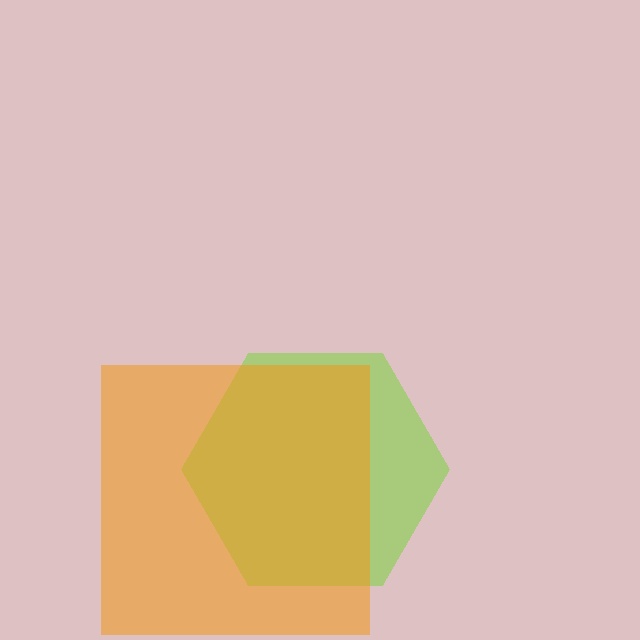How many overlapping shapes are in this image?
There are 2 overlapping shapes in the image.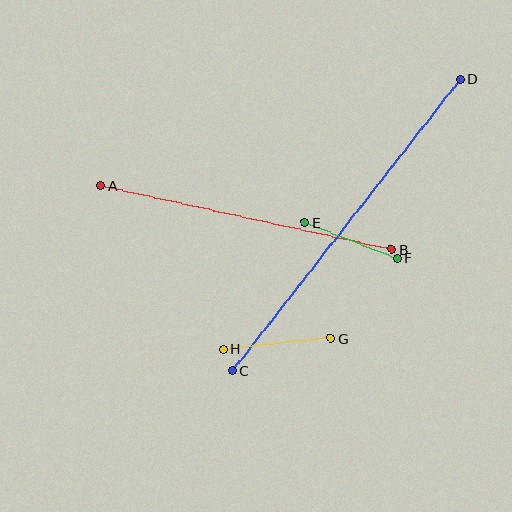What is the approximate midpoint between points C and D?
The midpoint is at approximately (346, 225) pixels.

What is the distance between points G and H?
The distance is approximately 109 pixels.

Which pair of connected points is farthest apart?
Points C and D are farthest apart.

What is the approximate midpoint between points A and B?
The midpoint is at approximately (246, 218) pixels.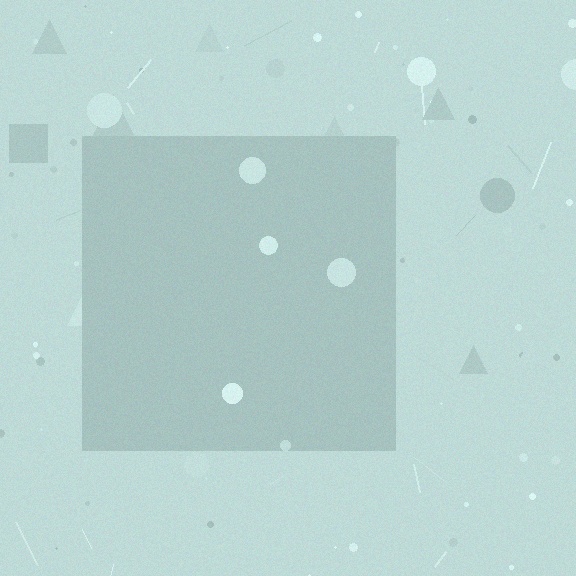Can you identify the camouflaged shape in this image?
The camouflaged shape is a square.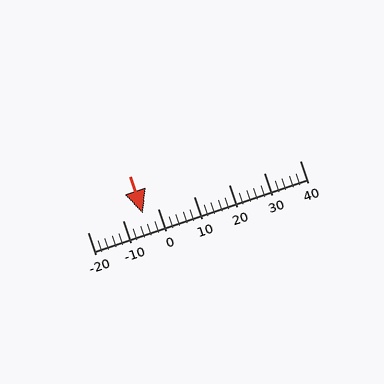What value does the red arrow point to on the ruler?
The red arrow points to approximately -4.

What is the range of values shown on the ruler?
The ruler shows values from -20 to 40.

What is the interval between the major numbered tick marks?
The major tick marks are spaced 10 units apart.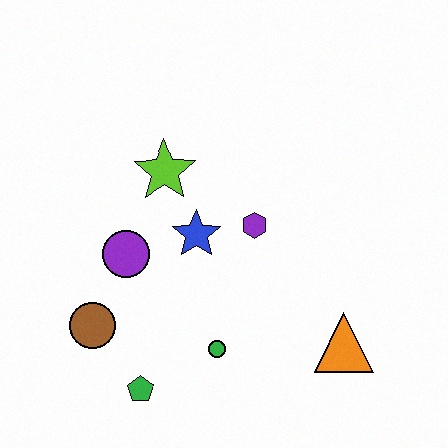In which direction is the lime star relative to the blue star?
The lime star is above the blue star.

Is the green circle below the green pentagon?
No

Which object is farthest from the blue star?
The orange triangle is farthest from the blue star.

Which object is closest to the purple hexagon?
The blue star is closest to the purple hexagon.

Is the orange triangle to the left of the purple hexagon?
No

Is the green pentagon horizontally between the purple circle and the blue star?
Yes